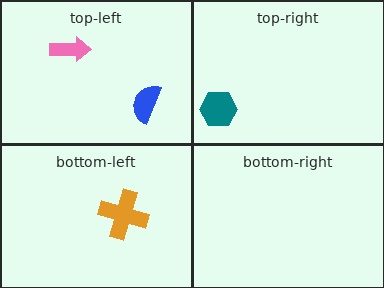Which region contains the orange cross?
The bottom-left region.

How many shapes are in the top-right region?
1.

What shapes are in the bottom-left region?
The orange cross.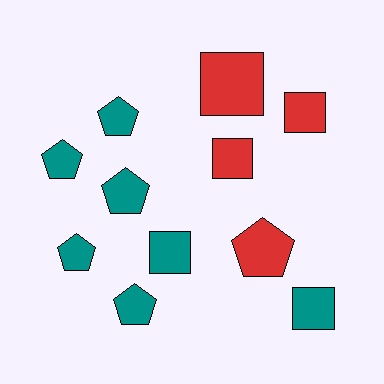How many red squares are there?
There are 3 red squares.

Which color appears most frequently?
Teal, with 7 objects.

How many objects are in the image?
There are 11 objects.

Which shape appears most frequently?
Pentagon, with 6 objects.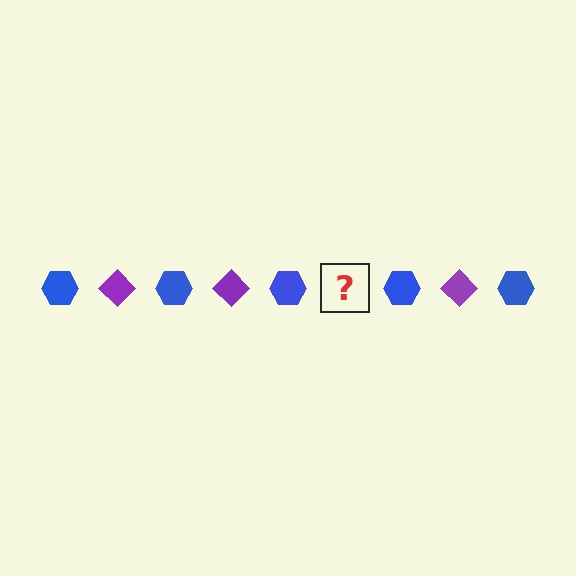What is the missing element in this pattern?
The missing element is a purple diamond.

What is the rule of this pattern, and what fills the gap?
The rule is that the pattern alternates between blue hexagon and purple diamond. The gap should be filled with a purple diamond.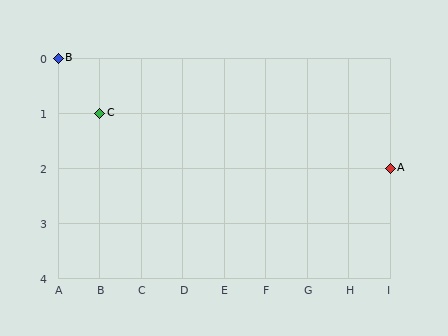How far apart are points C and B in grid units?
Points C and B are 1 column and 1 row apart (about 1.4 grid units diagonally).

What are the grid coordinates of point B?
Point B is at grid coordinates (A, 0).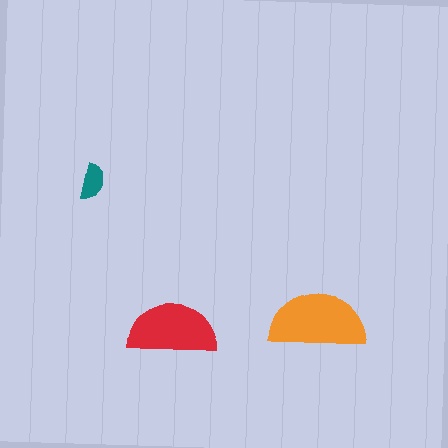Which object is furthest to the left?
The teal semicircle is leftmost.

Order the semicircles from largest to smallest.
the orange one, the red one, the teal one.